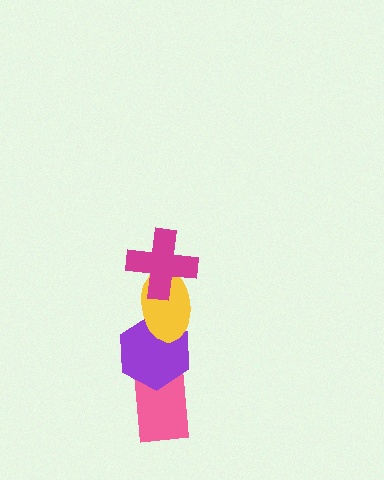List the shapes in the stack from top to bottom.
From top to bottom: the magenta cross, the yellow ellipse, the purple hexagon, the pink rectangle.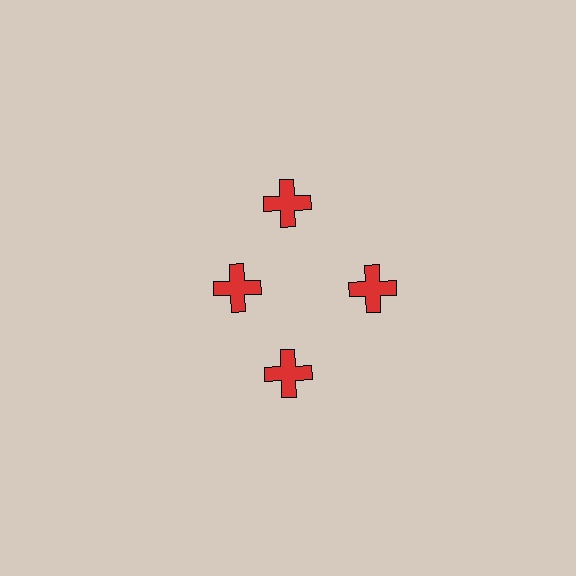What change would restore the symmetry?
The symmetry would be restored by moving it outward, back onto the ring so that all 4 crosses sit at equal angles and equal distance from the center.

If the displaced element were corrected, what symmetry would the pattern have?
It would have 4-fold rotational symmetry — the pattern would map onto itself every 90 degrees.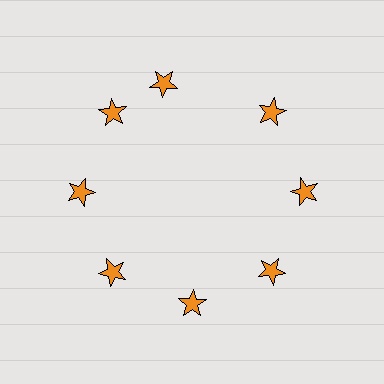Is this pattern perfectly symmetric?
No. The 8 orange stars are arranged in a ring, but one element near the 12 o'clock position is rotated out of alignment along the ring, breaking the 8-fold rotational symmetry.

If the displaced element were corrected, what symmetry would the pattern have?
It would have 8-fold rotational symmetry — the pattern would map onto itself every 45 degrees.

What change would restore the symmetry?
The symmetry would be restored by rotating it back into even spacing with its neighbors so that all 8 stars sit at equal angles and equal distance from the center.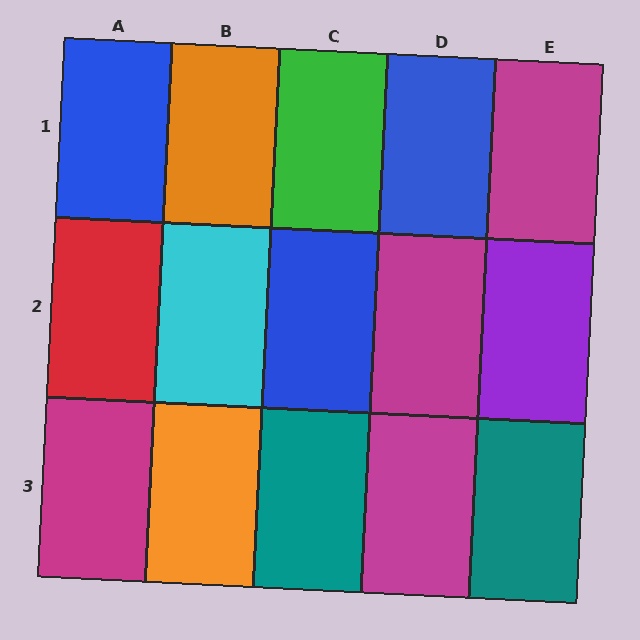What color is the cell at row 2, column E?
Purple.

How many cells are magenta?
4 cells are magenta.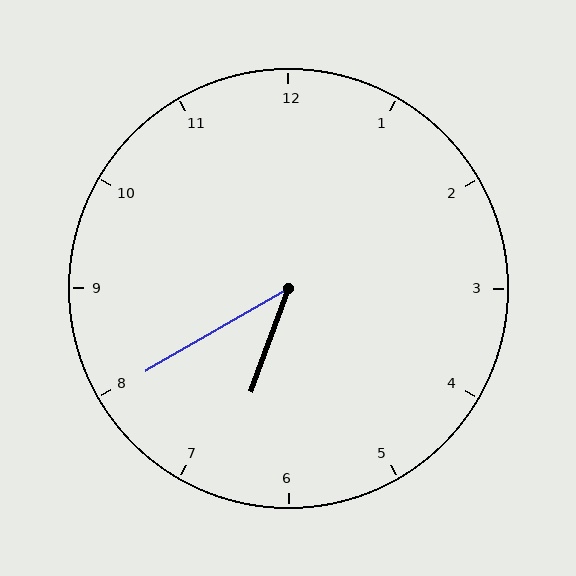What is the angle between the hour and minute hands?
Approximately 40 degrees.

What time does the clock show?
6:40.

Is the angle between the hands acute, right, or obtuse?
It is acute.